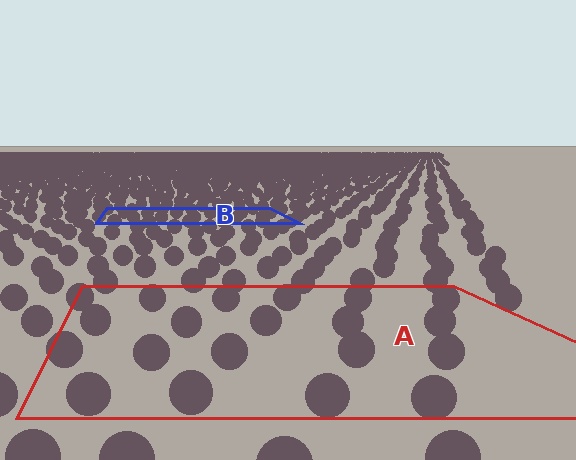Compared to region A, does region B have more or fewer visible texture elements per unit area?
Region B has more texture elements per unit area — they are packed more densely because it is farther away.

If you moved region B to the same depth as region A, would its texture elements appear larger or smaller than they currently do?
They would appear larger. At a closer depth, the same texture elements are projected at a bigger on-screen size.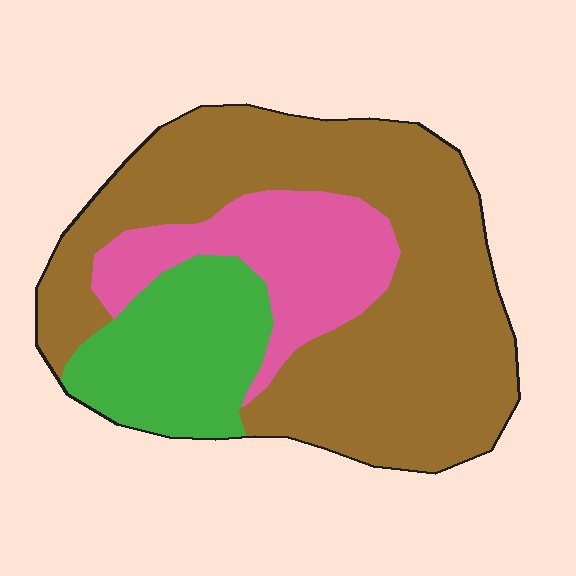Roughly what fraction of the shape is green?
Green takes up between a sixth and a third of the shape.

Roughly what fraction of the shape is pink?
Pink takes up about one fifth (1/5) of the shape.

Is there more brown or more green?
Brown.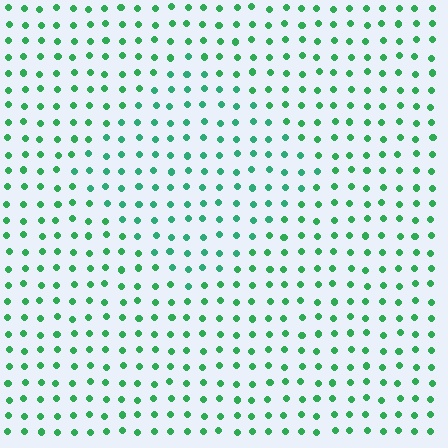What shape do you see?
I see a diamond.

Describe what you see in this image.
The image is filled with small green elements in a uniform arrangement. A diamond-shaped region is visible where the elements are tinted to a slightly different hue, forming a subtle color boundary.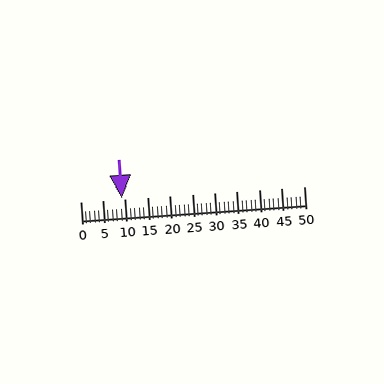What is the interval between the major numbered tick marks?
The major tick marks are spaced 5 units apart.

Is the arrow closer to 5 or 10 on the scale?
The arrow is closer to 10.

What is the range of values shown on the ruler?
The ruler shows values from 0 to 50.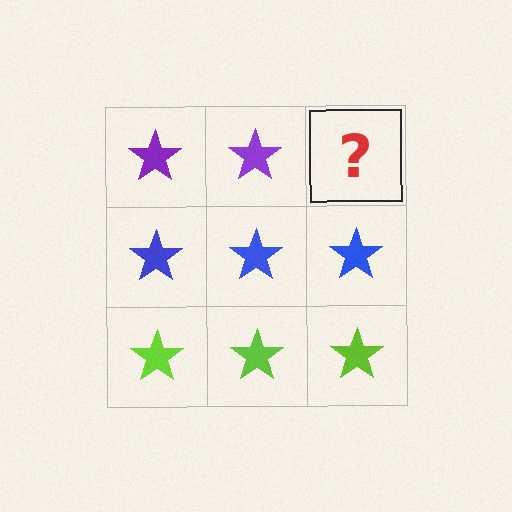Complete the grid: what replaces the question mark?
The question mark should be replaced with a purple star.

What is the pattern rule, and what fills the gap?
The rule is that each row has a consistent color. The gap should be filled with a purple star.